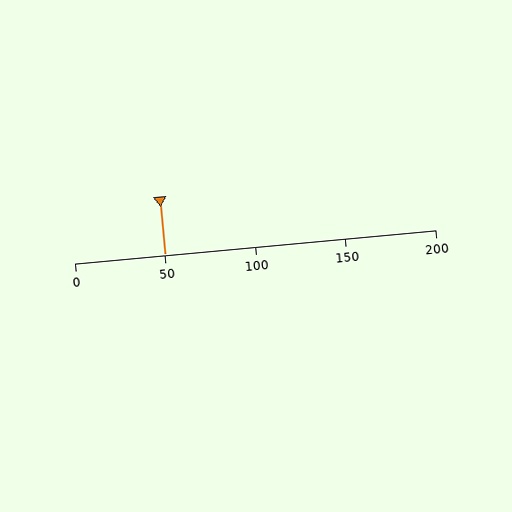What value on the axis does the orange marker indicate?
The marker indicates approximately 50.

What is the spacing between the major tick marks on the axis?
The major ticks are spaced 50 apart.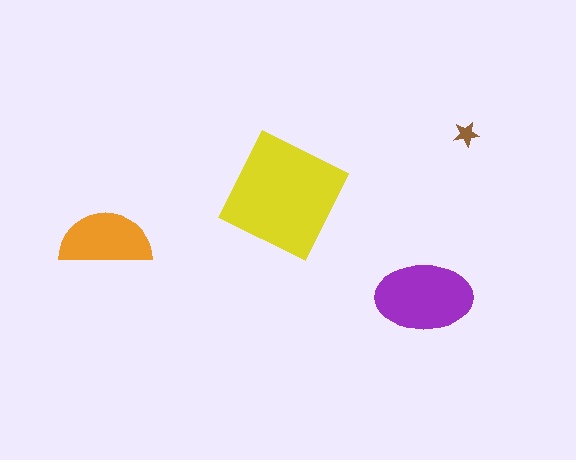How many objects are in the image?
There are 4 objects in the image.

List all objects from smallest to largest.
The brown star, the orange semicircle, the purple ellipse, the yellow square.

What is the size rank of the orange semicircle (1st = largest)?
3rd.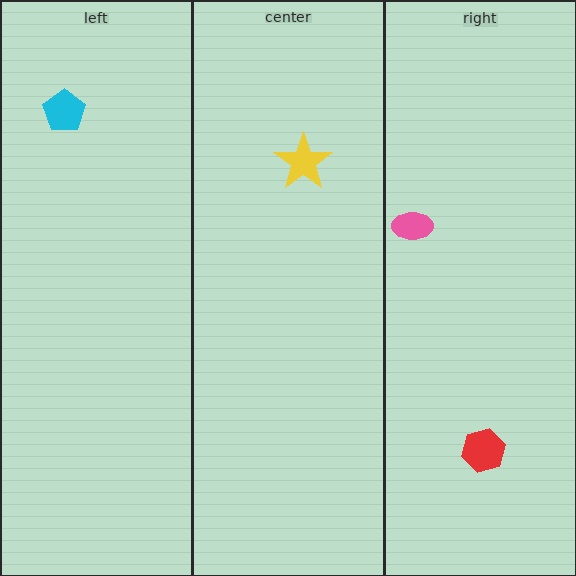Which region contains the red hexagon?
The right region.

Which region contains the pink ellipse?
The right region.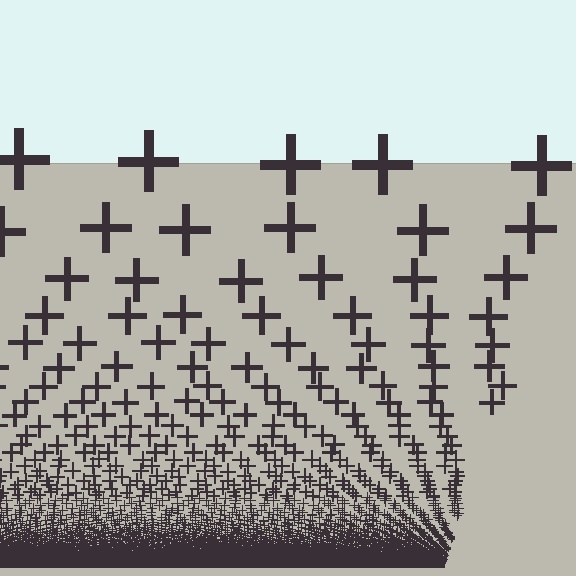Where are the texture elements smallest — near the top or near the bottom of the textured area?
Near the bottom.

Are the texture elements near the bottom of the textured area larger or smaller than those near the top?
Smaller. The gradient is inverted — elements near the bottom are smaller and denser.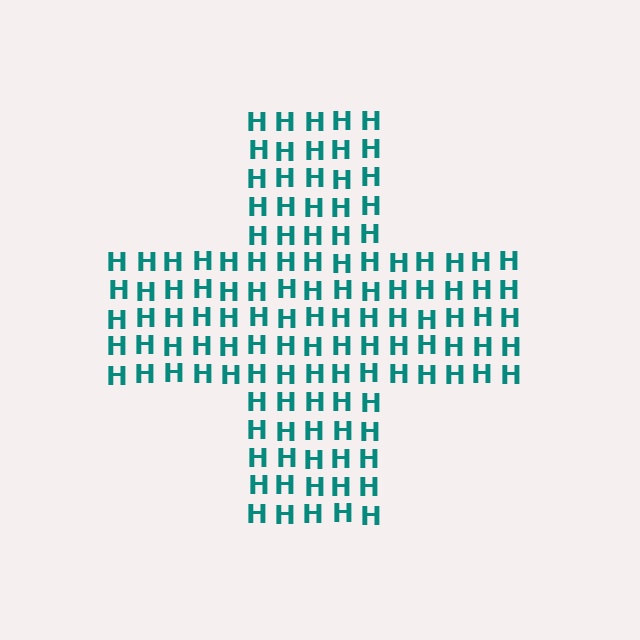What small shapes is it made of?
It is made of small letter H's.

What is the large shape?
The large shape is a cross.